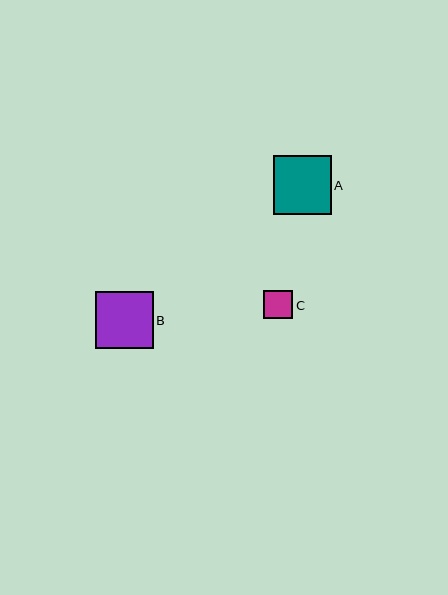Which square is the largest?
Square A is the largest with a size of approximately 58 pixels.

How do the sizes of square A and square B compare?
Square A and square B are approximately the same size.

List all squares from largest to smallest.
From largest to smallest: A, B, C.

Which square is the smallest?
Square C is the smallest with a size of approximately 29 pixels.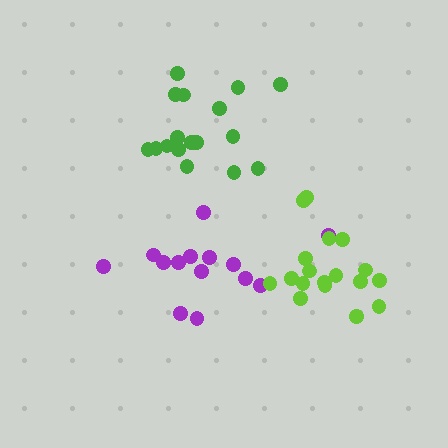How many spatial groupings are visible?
There are 3 spatial groupings.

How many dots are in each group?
Group 1: 17 dots, Group 2: 14 dots, Group 3: 19 dots (50 total).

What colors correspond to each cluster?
The clusters are colored: green, purple, lime.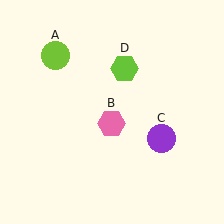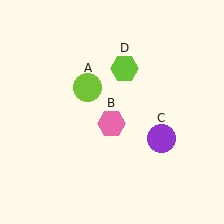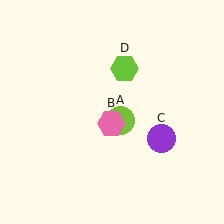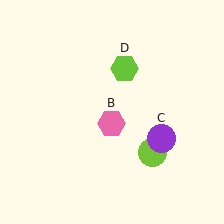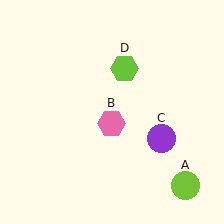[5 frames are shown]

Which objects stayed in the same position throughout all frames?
Pink hexagon (object B) and purple circle (object C) and lime hexagon (object D) remained stationary.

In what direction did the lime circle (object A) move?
The lime circle (object A) moved down and to the right.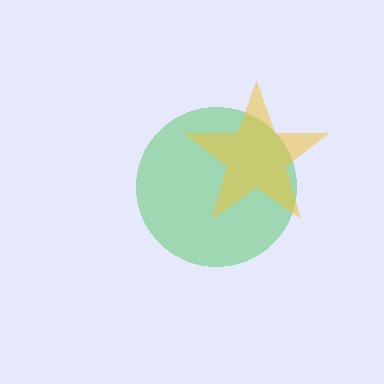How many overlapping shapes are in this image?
There are 2 overlapping shapes in the image.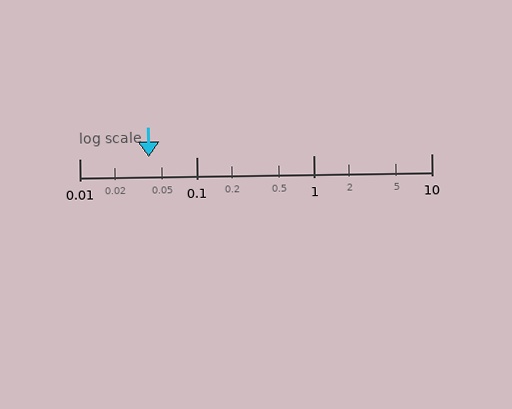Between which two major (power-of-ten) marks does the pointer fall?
The pointer is between 0.01 and 0.1.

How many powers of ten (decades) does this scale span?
The scale spans 3 decades, from 0.01 to 10.